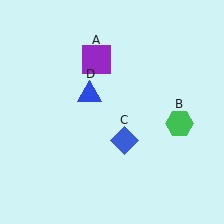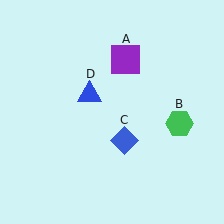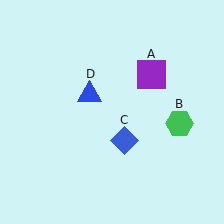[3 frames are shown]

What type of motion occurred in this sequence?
The purple square (object A) rotated clockwise around the center of the scene.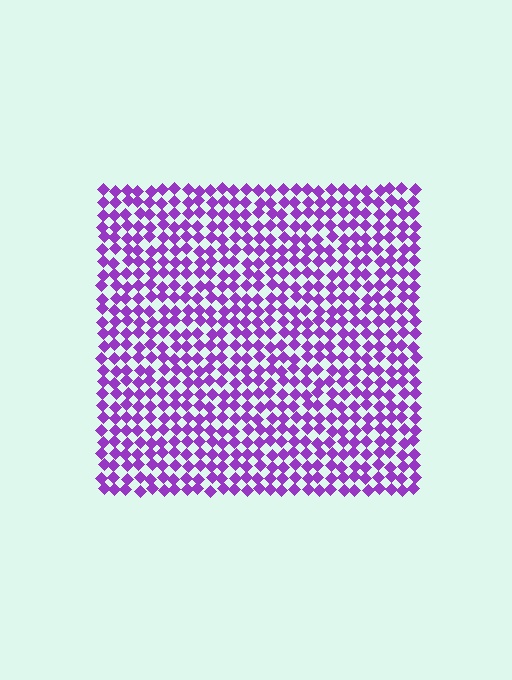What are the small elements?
The small elements are diamonds.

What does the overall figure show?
The overall figure shows a square.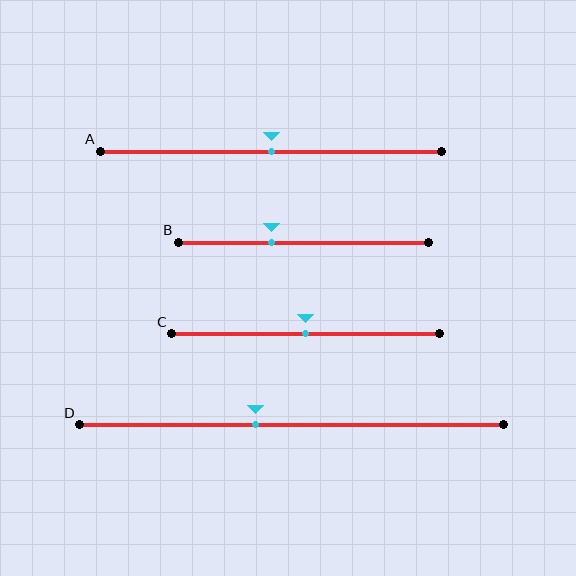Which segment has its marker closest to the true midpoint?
Segment A has its marker closest to the true midpoint.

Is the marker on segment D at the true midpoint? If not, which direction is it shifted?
No, the marker on segment D is shifted to the left by about 8% of the segment length.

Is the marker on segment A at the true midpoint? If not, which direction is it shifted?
Yes, the marker on segment A is at the true midpoint.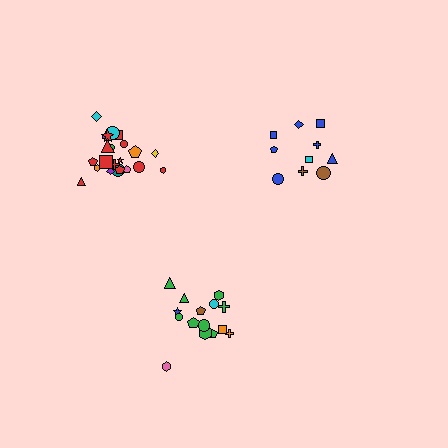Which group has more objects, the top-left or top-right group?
The top-left group.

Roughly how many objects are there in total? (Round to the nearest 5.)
Roughly 45 objects in total.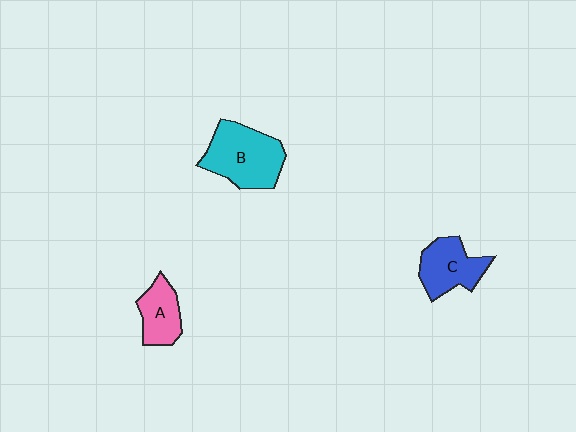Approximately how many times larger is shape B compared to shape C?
Approximately 1.4 times.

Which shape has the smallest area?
Shape A (pink).